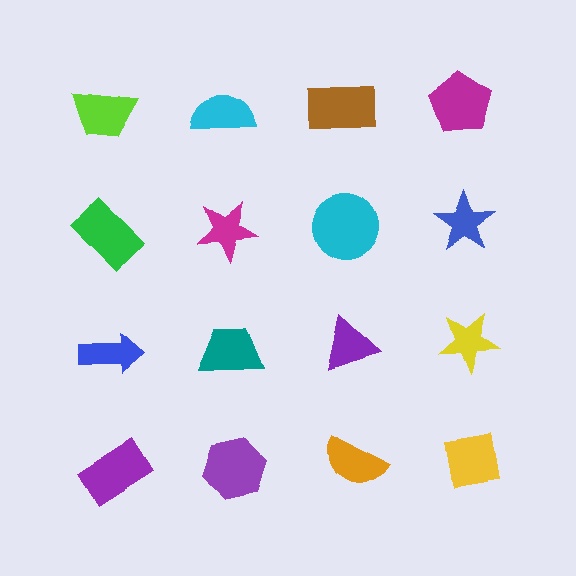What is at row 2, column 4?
A blue star.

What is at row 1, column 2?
A cyan semicircle.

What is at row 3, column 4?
A yellow star.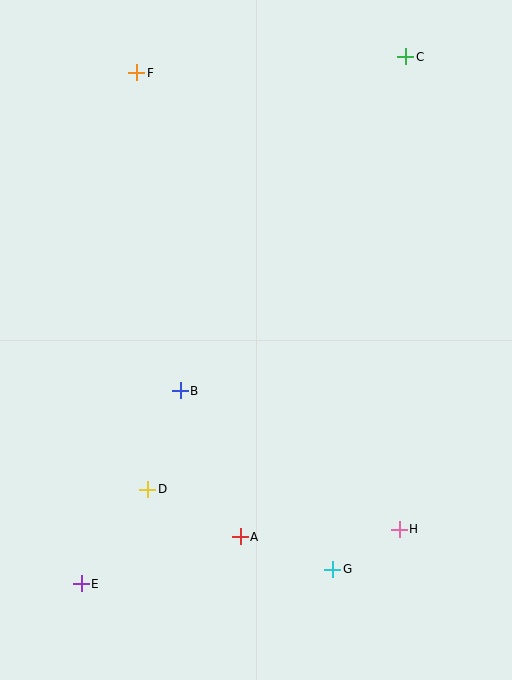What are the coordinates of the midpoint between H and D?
The midpoint between H and D is at (273, 509).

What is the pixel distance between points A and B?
The distance between A and B is 158 pixels.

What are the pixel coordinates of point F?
Point F is at (137, 73).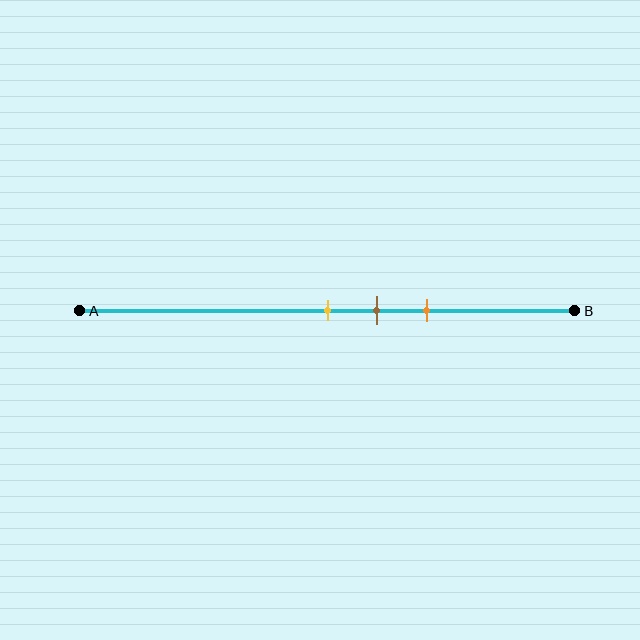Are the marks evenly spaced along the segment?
Yes, the marks are approximately evenly spaced.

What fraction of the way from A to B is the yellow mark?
The yellow mark is approximately 50% (0.5) of the way from A to B.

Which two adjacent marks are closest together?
The yellow and brown marks are the closest adjacent pair.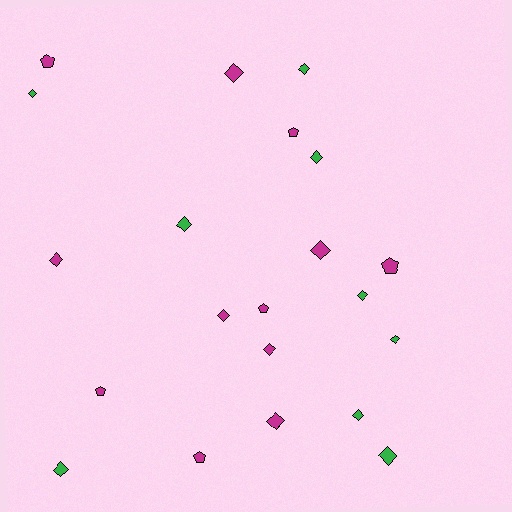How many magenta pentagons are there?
There are 6 magenta pentagons.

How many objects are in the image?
There are 21 objects.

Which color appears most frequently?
Magenta, with 12 objects.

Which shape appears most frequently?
Diamond, with 15 objects.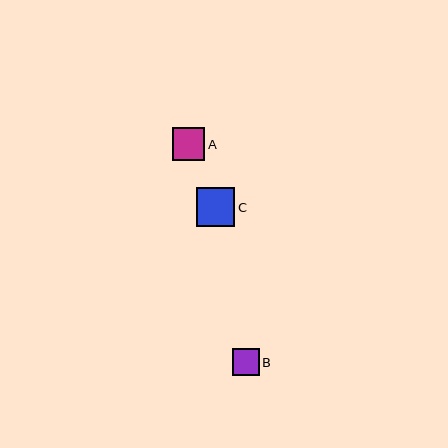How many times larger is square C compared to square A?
Square C is approximately 1.2 times the size of square A.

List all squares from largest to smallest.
From largest to smallest: C, A, B.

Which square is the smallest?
Square B is the smallest with a size of approximately 27 pixels.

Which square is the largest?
Square C is the largest with a size of approximately 39 pixels.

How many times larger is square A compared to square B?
Square A is approximately 1.2 times the size of square B.